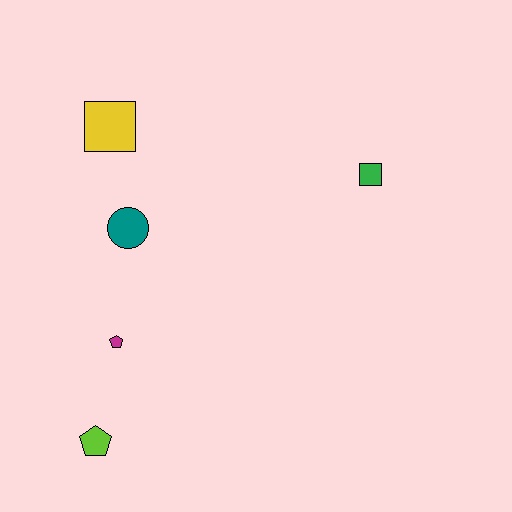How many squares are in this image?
There are 2 squares.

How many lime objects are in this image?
There is 1 lime object.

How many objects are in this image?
There are 5 objects.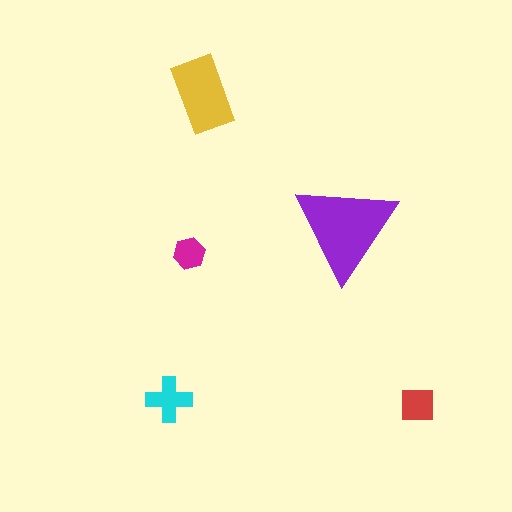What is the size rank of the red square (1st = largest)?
4th.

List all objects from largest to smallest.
The purple triangle, the yellow rectangle, the cyan cross, the red square, the magenta hexagon.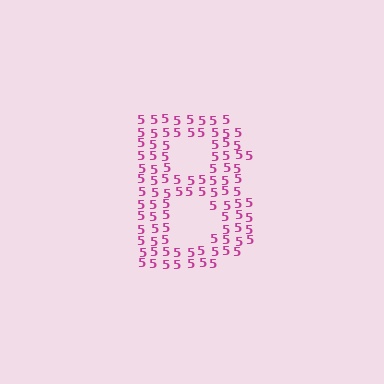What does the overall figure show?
The overall figure shows the letter B.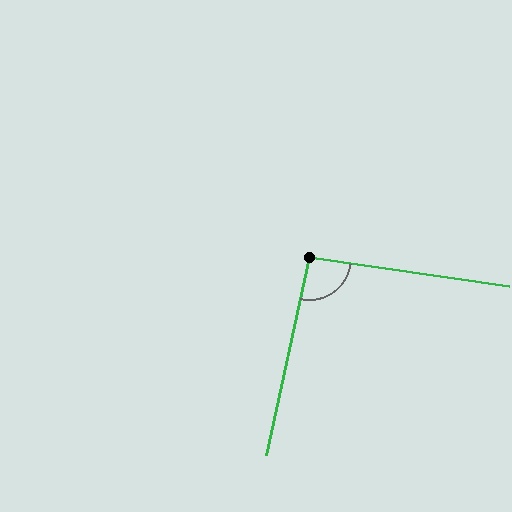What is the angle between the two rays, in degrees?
Approximately 94 degrees.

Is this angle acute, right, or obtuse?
It is approximately a right angle.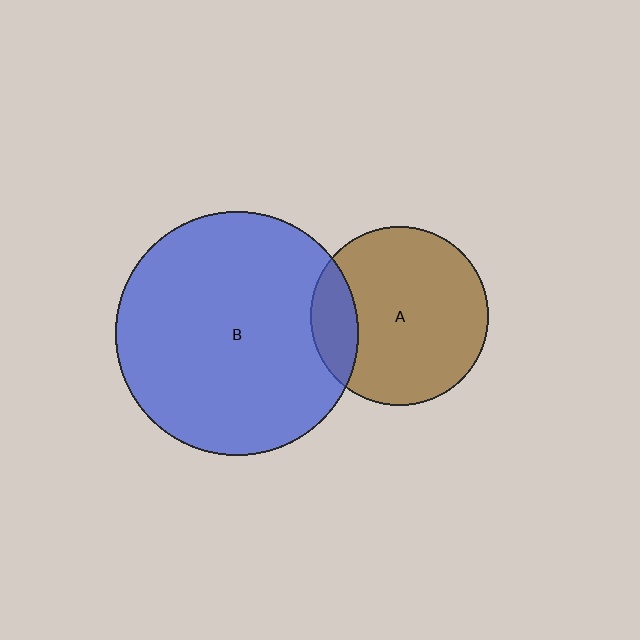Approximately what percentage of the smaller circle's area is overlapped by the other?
Approximately 15%.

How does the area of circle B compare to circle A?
Approximately 1.9 times.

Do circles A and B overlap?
Yes.